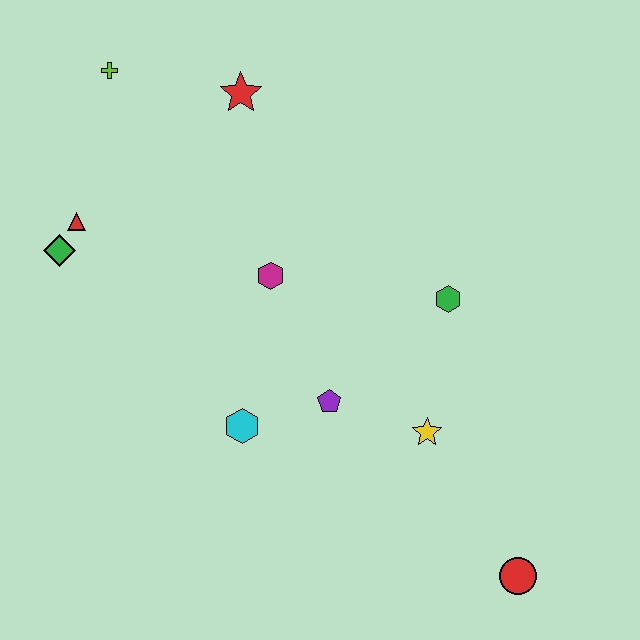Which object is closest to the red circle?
The yellow star is closest to the red circle.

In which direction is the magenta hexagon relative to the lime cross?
The magenta hexagon is below the lime cross.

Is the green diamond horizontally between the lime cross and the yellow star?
No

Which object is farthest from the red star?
The red circle is farthest from the red star.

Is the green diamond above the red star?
No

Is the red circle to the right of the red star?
Yes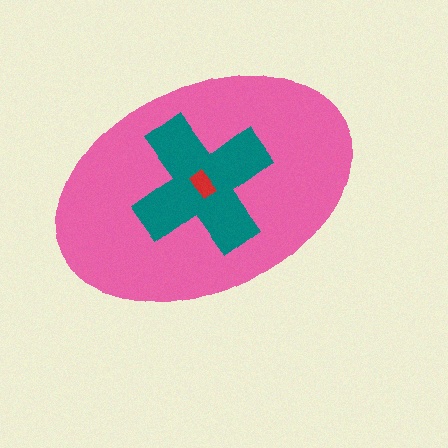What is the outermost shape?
The pink ellipse.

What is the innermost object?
The red rectangle.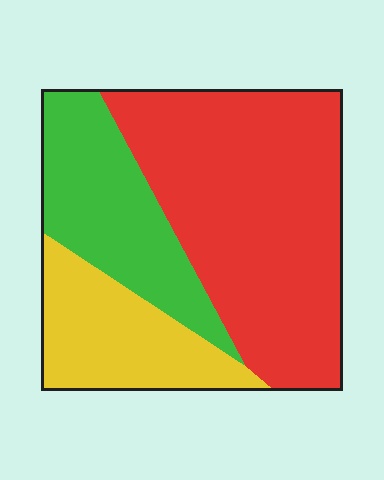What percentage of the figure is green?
Green covers about 25% of the figure.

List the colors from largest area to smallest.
From largest to smallest: red, green, yellow.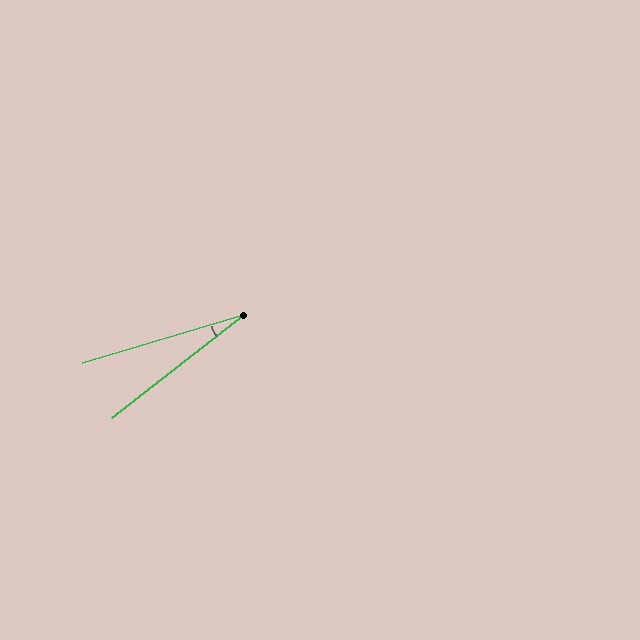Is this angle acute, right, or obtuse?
It is acute.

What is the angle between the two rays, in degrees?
Approximately 21 degrees.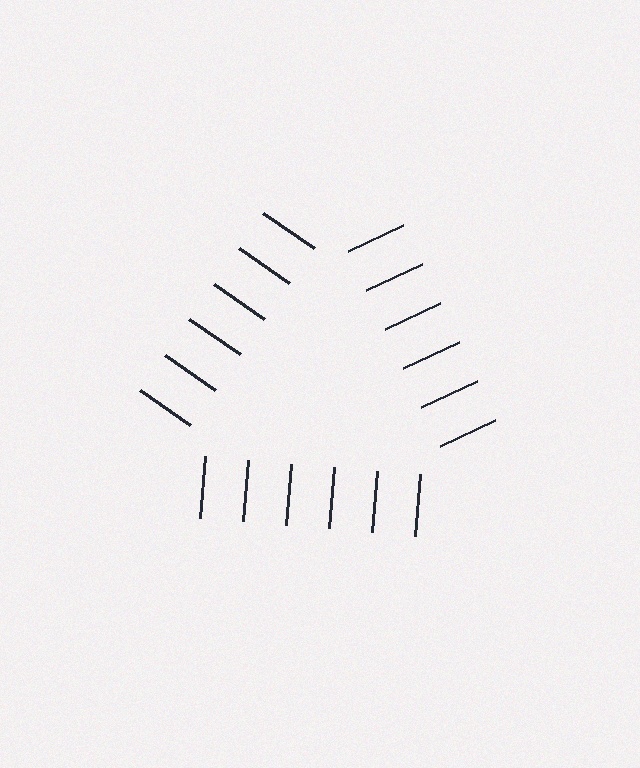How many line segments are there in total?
18 — 6 along each of the 3 edges.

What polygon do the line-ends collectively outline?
An illusory triangle — the line segments terminate on its edges but no continuous stroke is drawn.